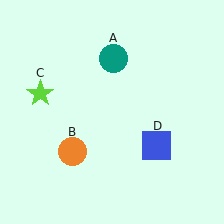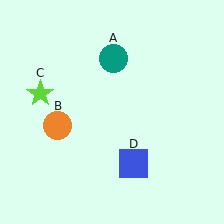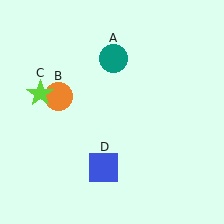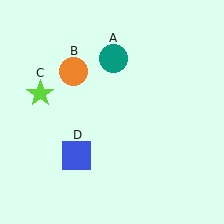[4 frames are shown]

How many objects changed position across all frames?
2 objects changed position: orange circle (object B), blue square (object D).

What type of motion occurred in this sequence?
The orange circle (object B), blue square (object D) rotated clockwise around the center of the scene.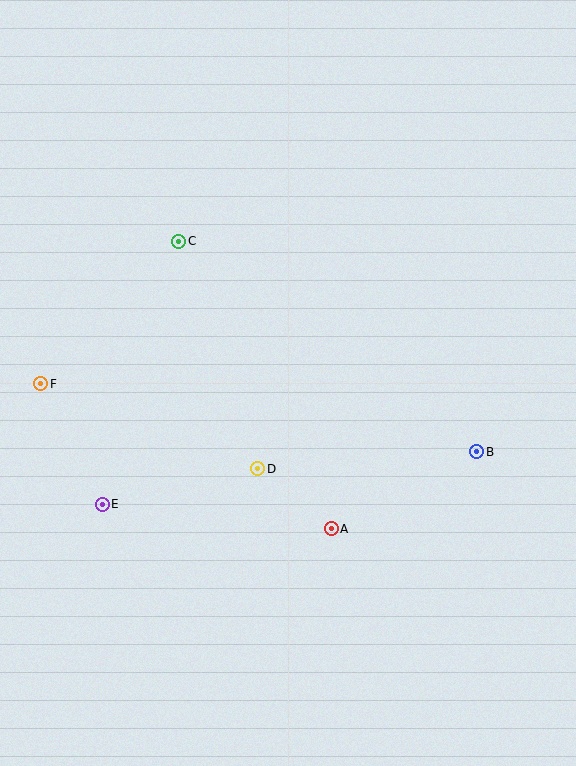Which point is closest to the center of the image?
Point D at (258, 469) is closest to the center.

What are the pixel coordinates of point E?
Point E is at (102, 504).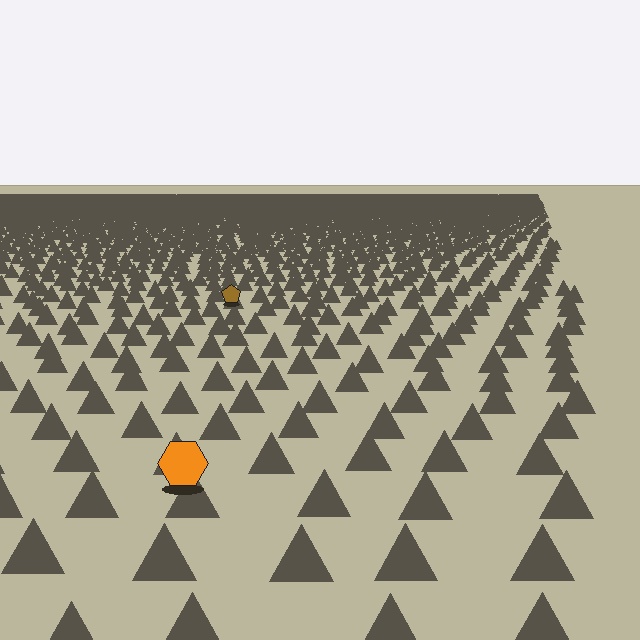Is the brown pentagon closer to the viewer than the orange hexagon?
No. The orange hexagon is closer — you can tell from the texture gradient: the ground texture is coarser near it.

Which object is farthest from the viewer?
The brown pentagon is farthest from the viewer. It appears smaller and the ground texture around it is denser.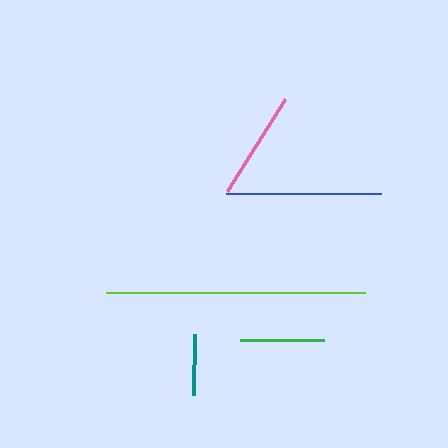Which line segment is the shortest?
The teal line is the shortest at approximately 61 pixels.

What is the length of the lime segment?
The lime segment is approximately 260 pixels long.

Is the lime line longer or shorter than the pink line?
The lime line is longer than the pink line.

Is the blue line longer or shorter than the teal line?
The blue line is longer than the teal line.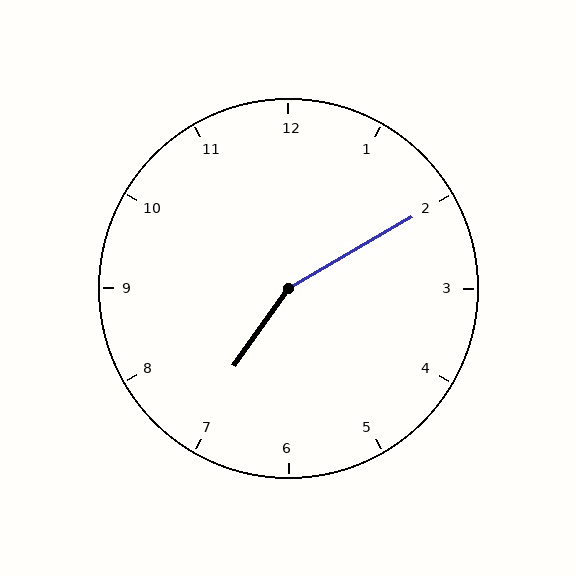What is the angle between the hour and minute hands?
Approximately 155 degrees.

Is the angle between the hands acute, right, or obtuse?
It is obtuse.